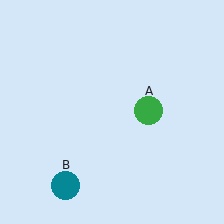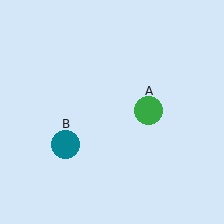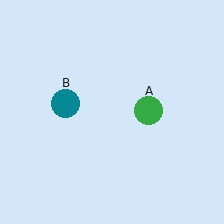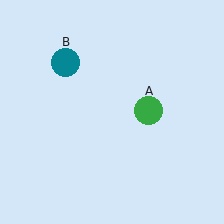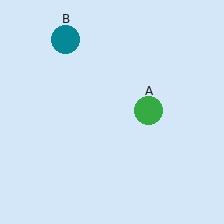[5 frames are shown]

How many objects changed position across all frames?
1 object changed position: teal circle (object B).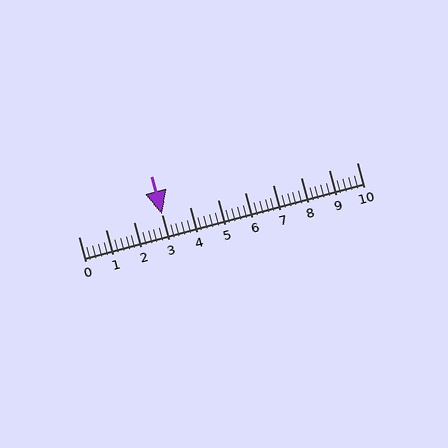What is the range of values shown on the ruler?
The ruler shows values from 0 to 10.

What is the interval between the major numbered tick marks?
The major tick marks are spaced 1 units apart.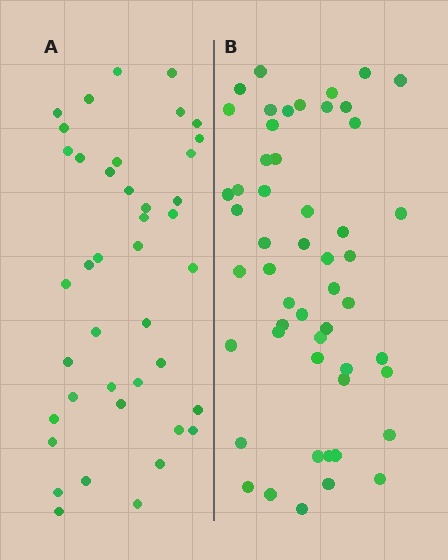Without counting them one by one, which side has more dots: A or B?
Region B (the right region) has more dots.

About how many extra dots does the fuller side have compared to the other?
Region B has roughly 12 or so more dots than region A.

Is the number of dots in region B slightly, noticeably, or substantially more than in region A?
Region B has noticeably more, but not dramatically so. The ratio is roughly 1.3 to 1.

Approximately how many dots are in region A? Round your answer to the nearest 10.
About 40 dots. (The exact count is 41, which rounds to 40.)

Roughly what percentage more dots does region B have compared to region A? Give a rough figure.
About 25% more.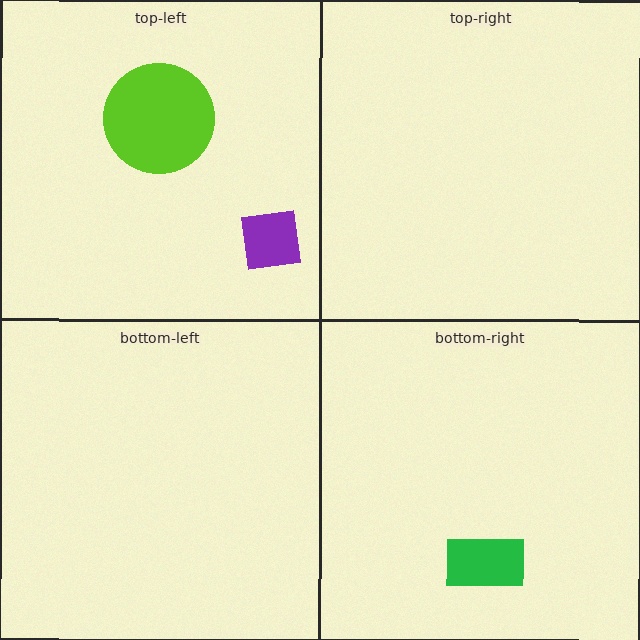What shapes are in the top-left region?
The lime circle, the purple square.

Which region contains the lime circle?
The top-left region.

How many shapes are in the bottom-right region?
1.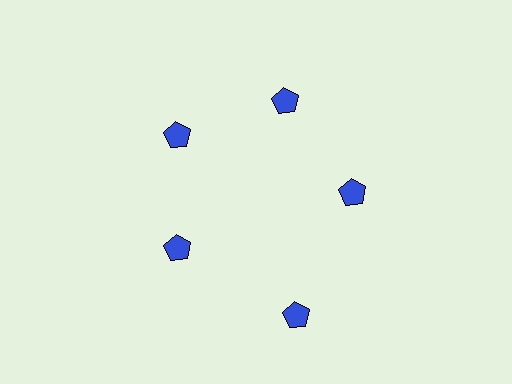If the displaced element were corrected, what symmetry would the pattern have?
It would have 5-fold rotational symmetry — the pattern would map onto itself every 72 degrees.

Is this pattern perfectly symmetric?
No. The 5 blue pentagons are arranged in a ring, but one element near the 5 o'clock position is pushed outward from the center, breaking the 5-fold rotational symmetry.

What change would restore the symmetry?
The symmetry would be restored by moving it inward, back onto the ring so that all 5 pentagons sit at equal angles and equal distance from the center.